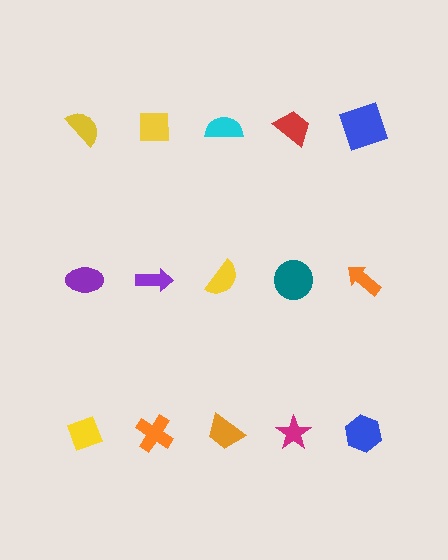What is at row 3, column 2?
An orange cross.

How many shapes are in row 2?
5 shapes.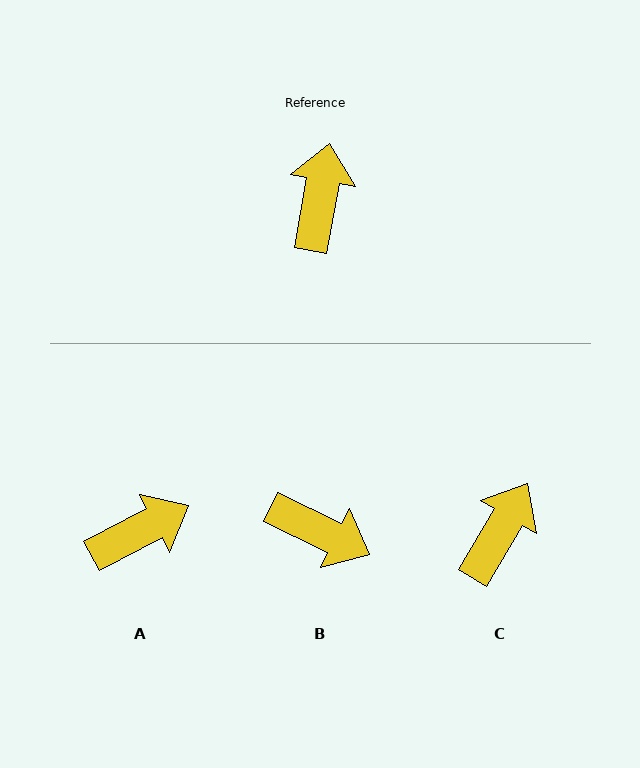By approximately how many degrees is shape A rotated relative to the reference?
Approximately 52 degrees clockwise.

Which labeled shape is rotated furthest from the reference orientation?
B, about 105 degrees away.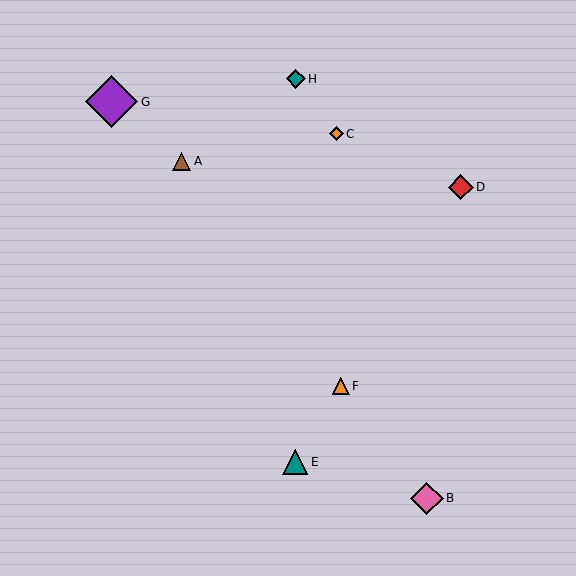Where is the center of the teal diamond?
The center of the teal diamond is at (296, 79).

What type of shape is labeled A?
Shape A is a brown triangle.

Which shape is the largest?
The purple diamond (labeled G) is the largest.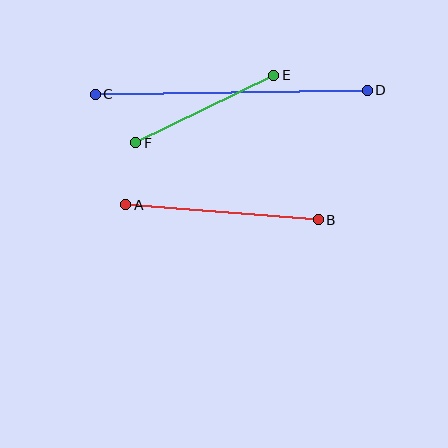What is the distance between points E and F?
The distance is approximately 154 pixels.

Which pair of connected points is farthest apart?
Points C and D are farthest apart.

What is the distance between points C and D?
The distance is approximately 272 pixels.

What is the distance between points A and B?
The distance is approximately 194 pixels.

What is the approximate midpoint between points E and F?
The midpoint is at approximately (205, 109) pixels.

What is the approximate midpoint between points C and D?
The midpoint is at approximately (231, 92) pixels.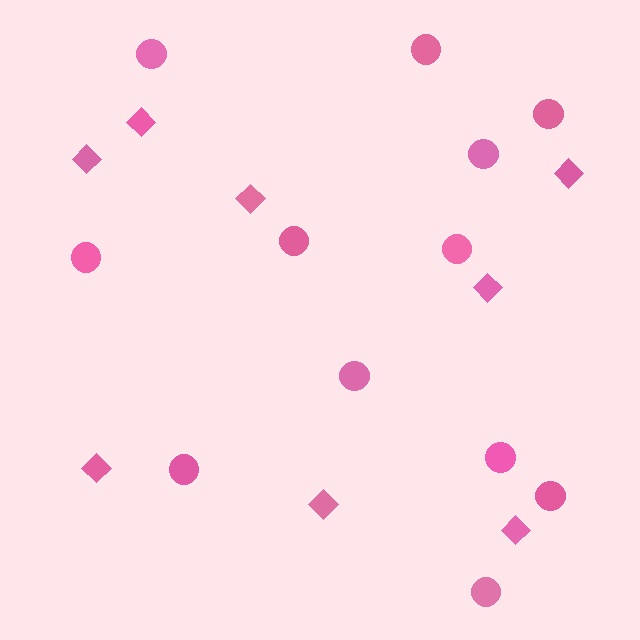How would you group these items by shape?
There are 2 groups: one group of circles (12) and one group of diamonds (8).